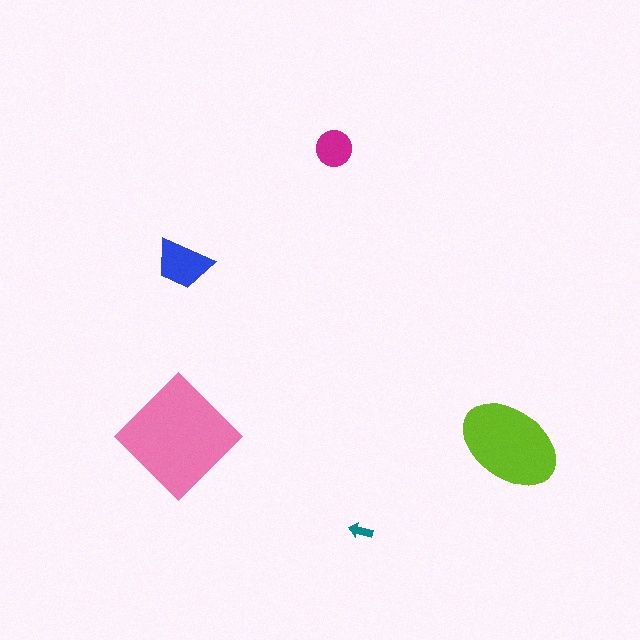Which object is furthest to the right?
The lime ellipse is rightmost.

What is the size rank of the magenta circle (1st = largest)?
4th.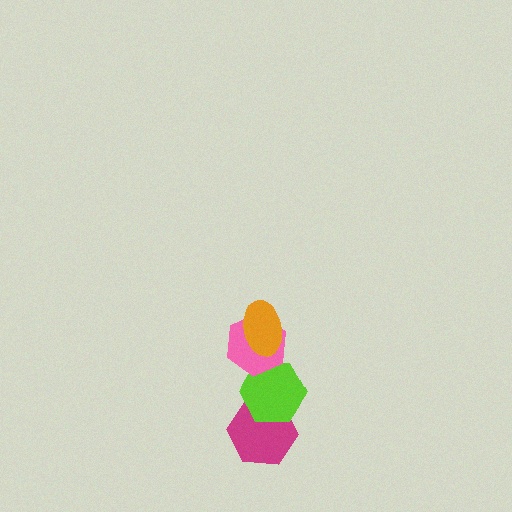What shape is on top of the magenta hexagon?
The lime hexagon is on top of the magenta hexagon.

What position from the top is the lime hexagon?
The lime hexagon is 3rd from the top.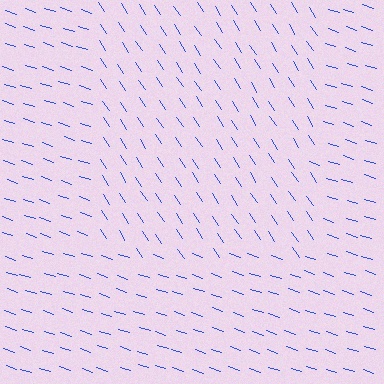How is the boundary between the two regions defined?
The boundary is defined purely by a change in line orientation (approximately 39 degrees difference). All lines are the same color and thickness.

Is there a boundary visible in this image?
Yes, there is a texture boundary formed by a change in line orientation.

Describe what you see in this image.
The image is filled with small blue line segments. A rectangle region in the image has lines oriented differently from the surrounding lines, creating a visible texture boundary.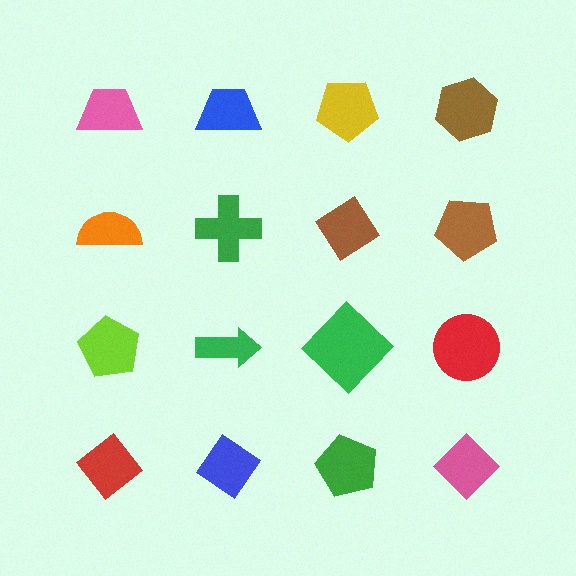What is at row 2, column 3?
A brown diamond.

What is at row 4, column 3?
A green pentagon.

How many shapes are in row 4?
4 shapes.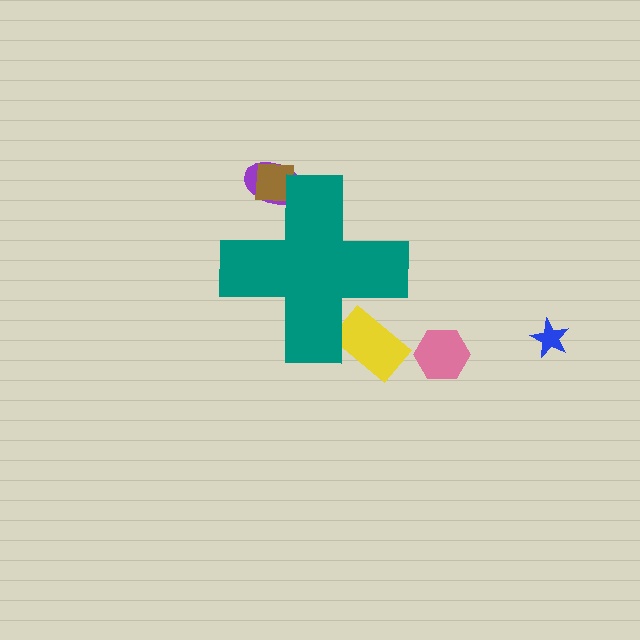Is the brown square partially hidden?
Yes, the brown square is partially hidden behind the teal cross.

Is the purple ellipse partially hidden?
Yes, the purple ellipse is partially hidden behind the teal cross.